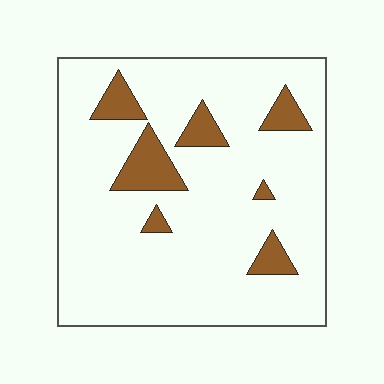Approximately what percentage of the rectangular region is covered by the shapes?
Approximately 10%.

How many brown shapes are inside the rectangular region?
7.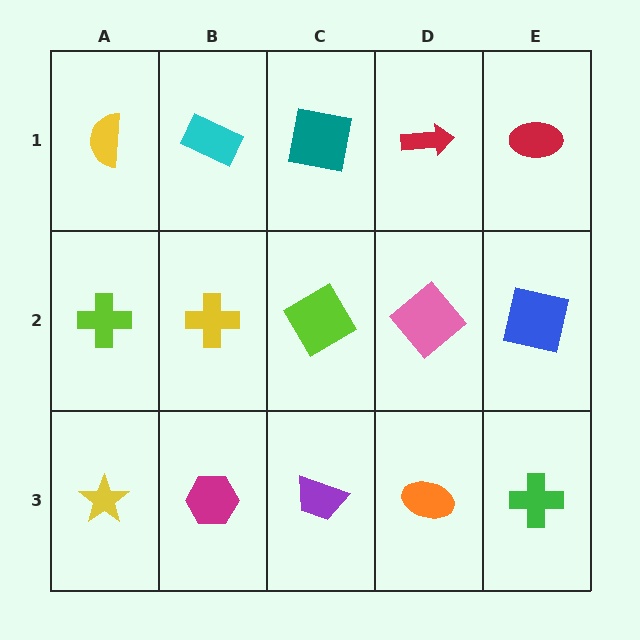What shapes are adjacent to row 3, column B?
A yellow cross (row 2, column B), a yellow star (row 3, column A), a purple trapezoid (row 3, column C).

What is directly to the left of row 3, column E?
An orange ellipse.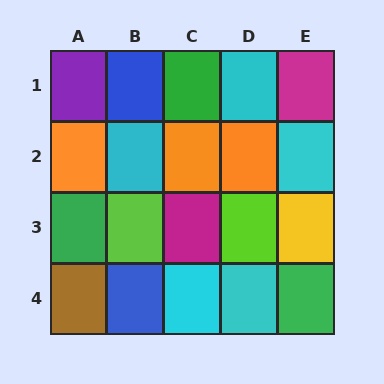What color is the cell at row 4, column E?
Green.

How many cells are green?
3 cells are green.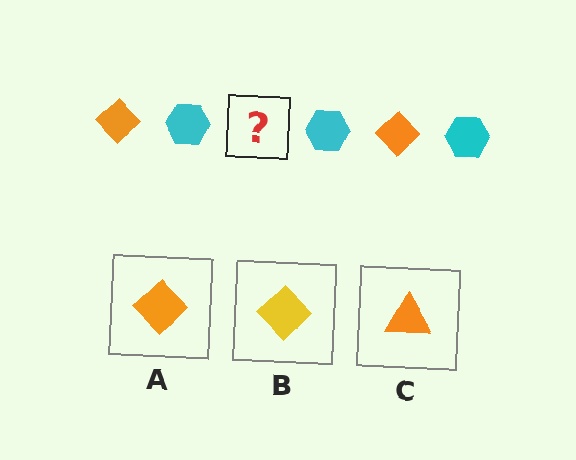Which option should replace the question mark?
Option A.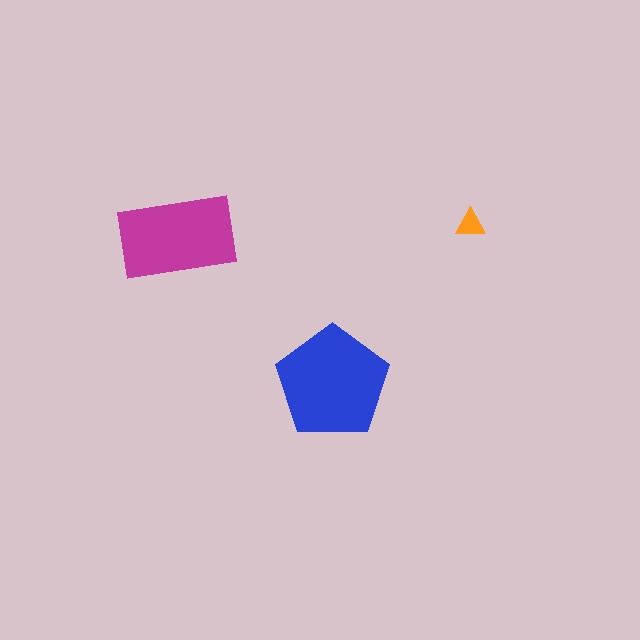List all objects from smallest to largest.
The orange triangle, the magenta rectangle, the blue pentagon.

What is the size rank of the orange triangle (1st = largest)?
3rd.